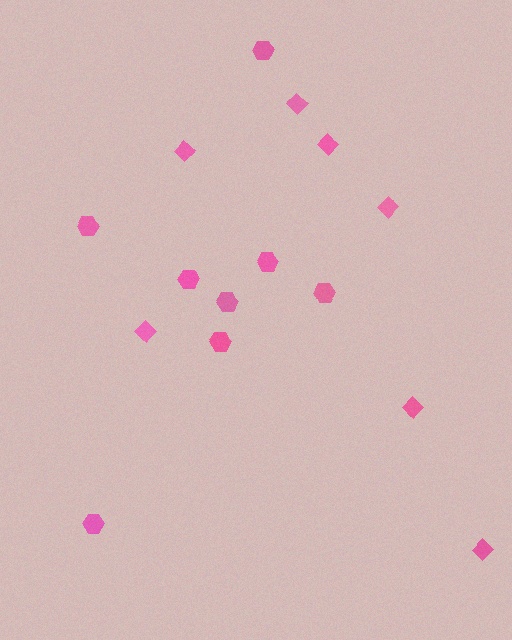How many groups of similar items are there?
There are 2 groups: one group of hexagons (8) and one group of diamonds (7).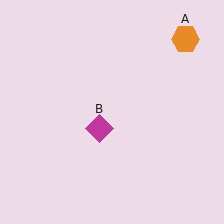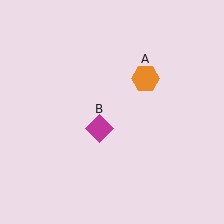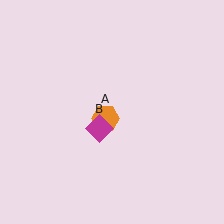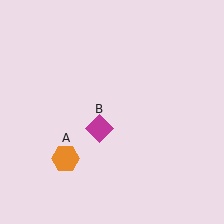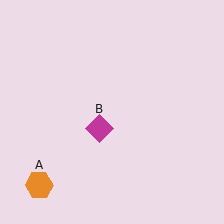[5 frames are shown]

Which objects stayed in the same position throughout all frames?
Magenta diamond (object B) remained stationary.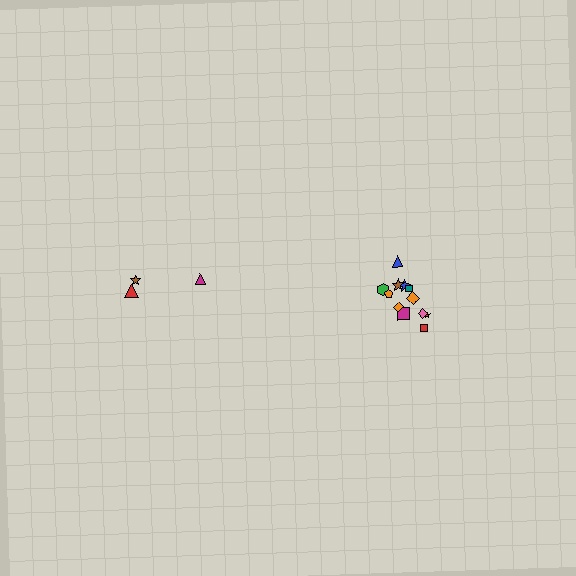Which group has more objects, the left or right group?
The right group.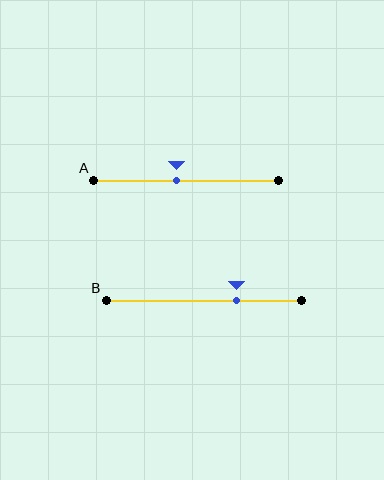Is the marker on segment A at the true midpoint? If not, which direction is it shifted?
No, the marker on segment A is shifted to the left by about 5% of the segment length.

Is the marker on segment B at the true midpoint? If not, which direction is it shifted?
No, the marker on segment B is shifted to the right by about 17% of the segment length.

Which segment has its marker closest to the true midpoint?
Segment A has its marker closest to the true midpoint.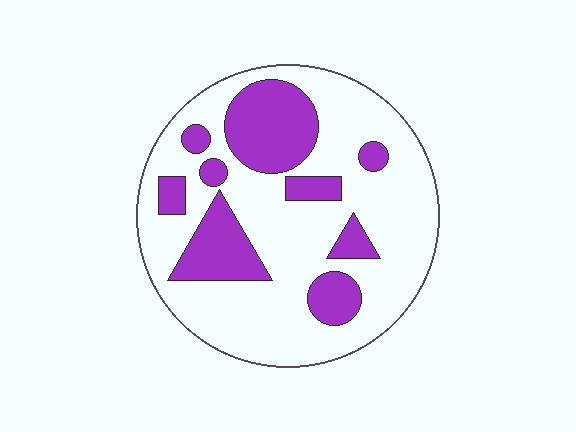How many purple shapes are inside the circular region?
9.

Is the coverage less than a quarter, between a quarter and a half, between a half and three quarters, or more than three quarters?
Between a quarter and a half.